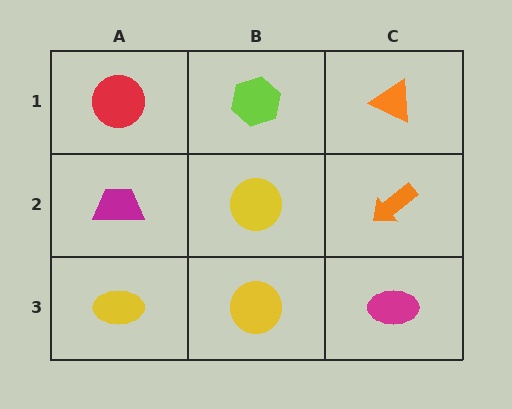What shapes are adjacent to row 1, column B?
A yellow circle (row 2, column B), a red circle (row 1, column A), an orange triangle (row 1, column C).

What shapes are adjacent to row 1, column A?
A magenta trapezoid (row 2, column A), a lime hexagon (row 1, column B).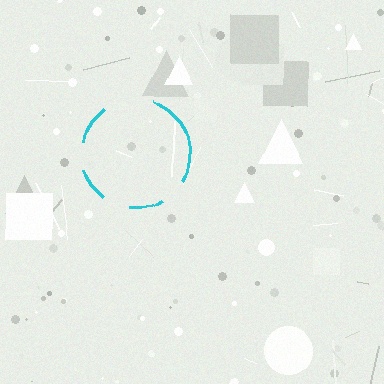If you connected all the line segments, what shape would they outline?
They would outline a circle.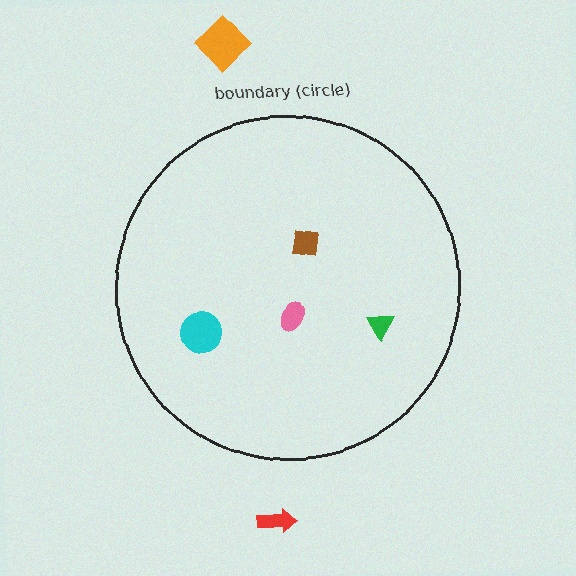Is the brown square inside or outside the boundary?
Inside.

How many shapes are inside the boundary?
4 inside, 2 outside.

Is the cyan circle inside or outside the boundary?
Inside.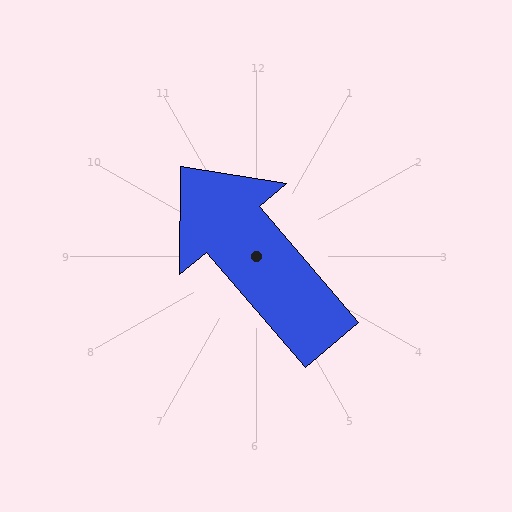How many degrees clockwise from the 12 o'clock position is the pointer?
Approximately 320 degrees.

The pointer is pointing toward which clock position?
Roughly 11 o'clock.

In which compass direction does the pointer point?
Northwest.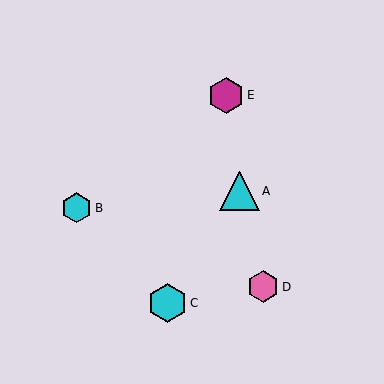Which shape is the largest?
The cyan triangle (labeled A) is the largest.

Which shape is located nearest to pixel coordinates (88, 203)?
The cyan hexagon (labeled B) at (77, 208) is nearest to that location.